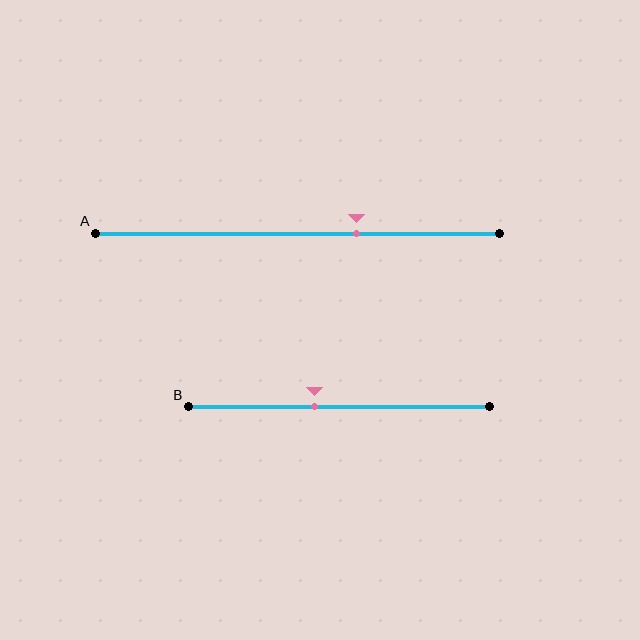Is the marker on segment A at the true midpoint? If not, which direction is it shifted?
No, the marker on segment A is shifted to the right by about 15% of the segment length.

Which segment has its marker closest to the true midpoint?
Segment B has its marker closest to the true midpoint.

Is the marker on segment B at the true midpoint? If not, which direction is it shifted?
No, the marker on segment B is shifted to the left by about 8% of the segment length.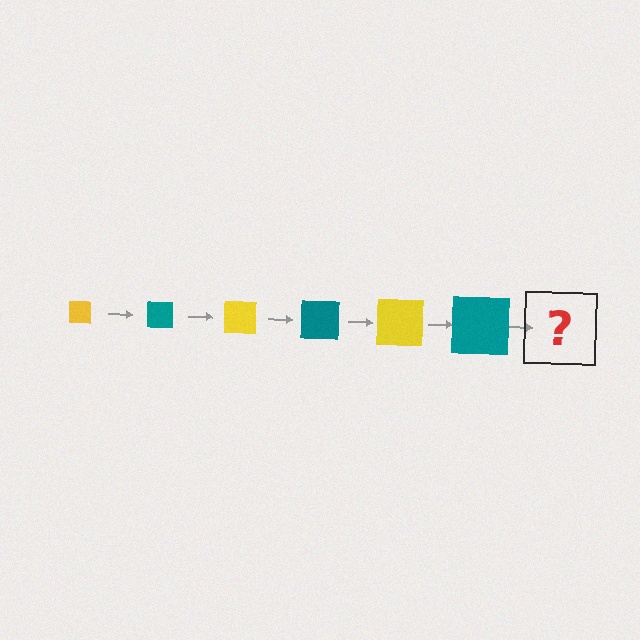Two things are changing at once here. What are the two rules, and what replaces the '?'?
The two rules are that the square grows larger each step and the color cycles through yellow and teal. The '?' should be a yellow square, larger than the previous one.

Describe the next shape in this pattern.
It should be a yellow square, larger than the previous one.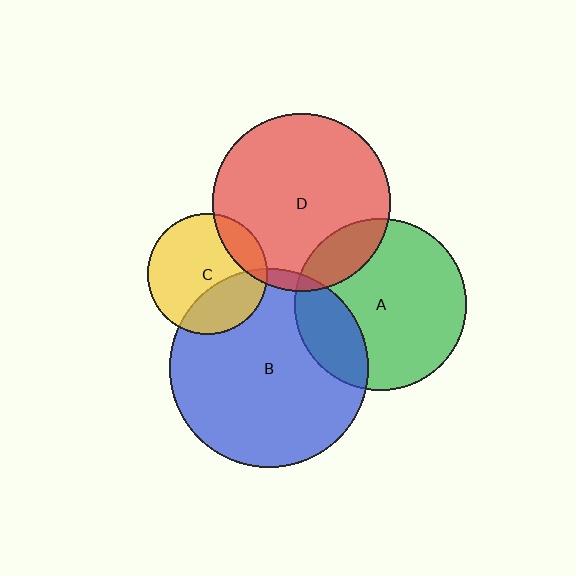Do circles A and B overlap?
Yes.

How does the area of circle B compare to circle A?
Approximately 1.3 times.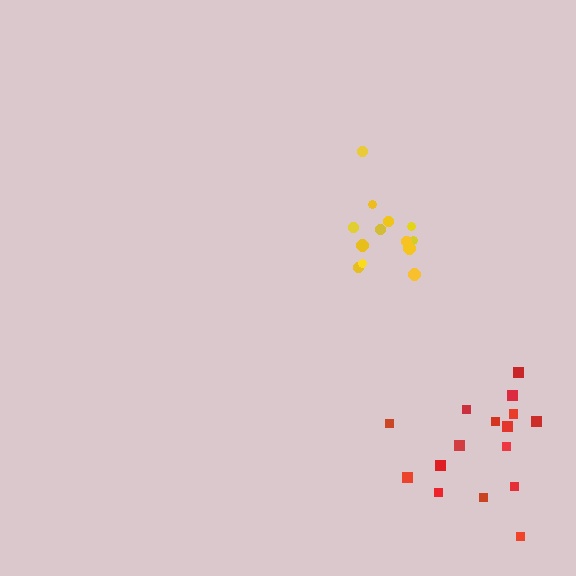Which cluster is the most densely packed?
Yellow.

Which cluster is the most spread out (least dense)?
Red.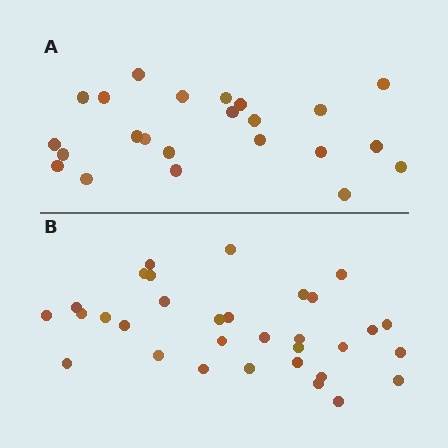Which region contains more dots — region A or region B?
Region B (the bottom region) has more dots.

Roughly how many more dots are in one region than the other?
Region B has roughly 8 or so more dots than region A.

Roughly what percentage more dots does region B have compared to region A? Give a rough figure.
About 40% more.